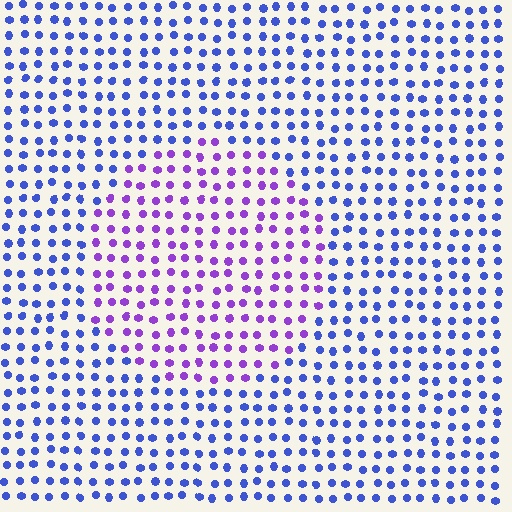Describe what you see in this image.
The image is filled with small blue elements in a uniform arrangement. A circle-shaped region is visible where the elements are tinted to a slightly different hue, forming a subtle color boundary.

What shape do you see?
I see a circle.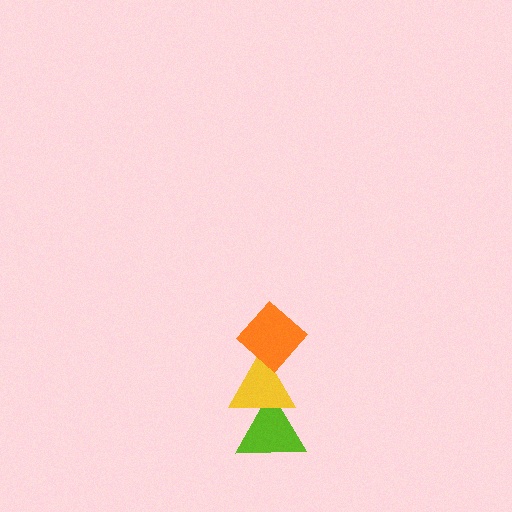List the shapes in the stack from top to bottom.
From top to bottom: the orange diamond, the yellow triangle, the lime triangle.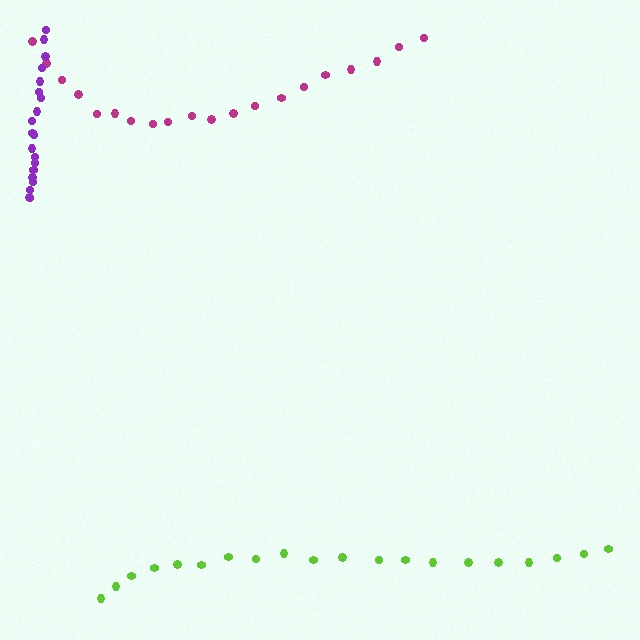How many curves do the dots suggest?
There are 3 distinct paths.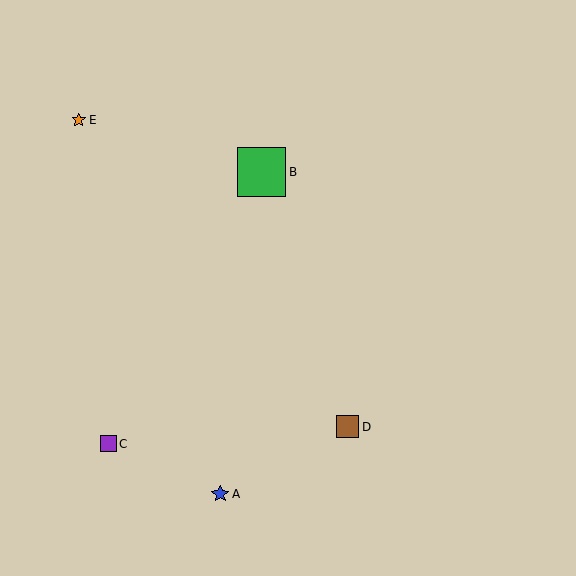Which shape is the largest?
The green square (labeled B) is the largest.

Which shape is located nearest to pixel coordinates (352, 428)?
The brown square (labeled D) at (348, 427) is nearest to that location.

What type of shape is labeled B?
Shape B is a green square.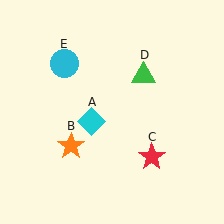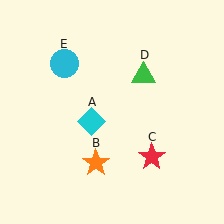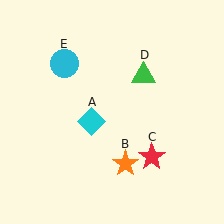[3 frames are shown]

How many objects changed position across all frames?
1 object changed position: orange star (object B).